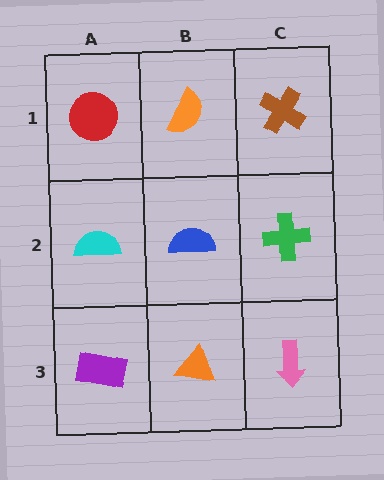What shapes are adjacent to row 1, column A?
A cyan semicircle (row 2, column A), an orange semicircle (row 1, column B).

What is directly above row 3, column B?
A blue semicircle.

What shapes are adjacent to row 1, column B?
A blue semicircle (row 2, column B), a red circle (row 1, column A), a brown cross (row 1, column C).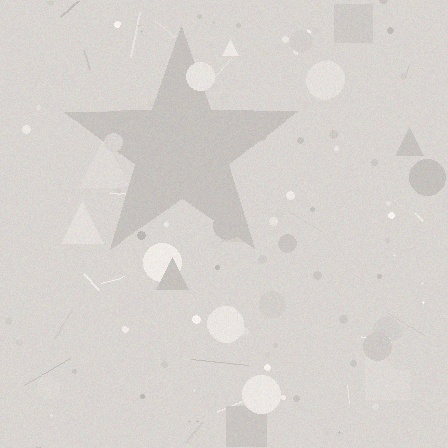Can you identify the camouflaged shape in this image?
The camouflaged shape is a star.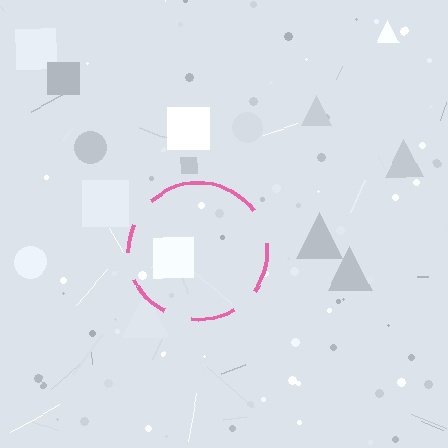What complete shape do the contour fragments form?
The contour fragments form a circle.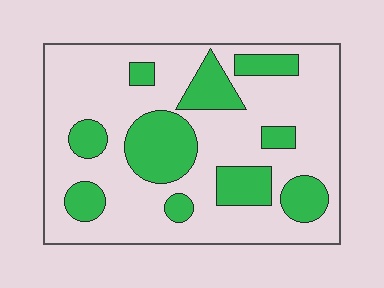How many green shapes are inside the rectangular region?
10.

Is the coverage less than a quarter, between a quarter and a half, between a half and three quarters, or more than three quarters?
Between a quarter and a half.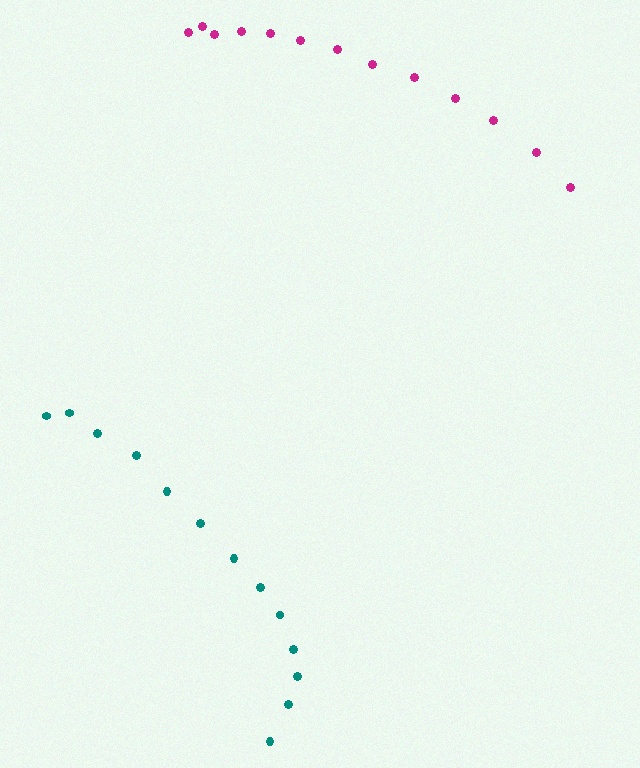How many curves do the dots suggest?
There are 2 distinct paths.